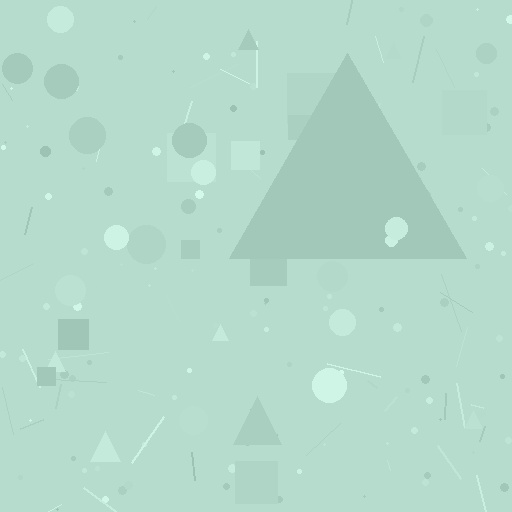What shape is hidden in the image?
A triangle is hidden in the image.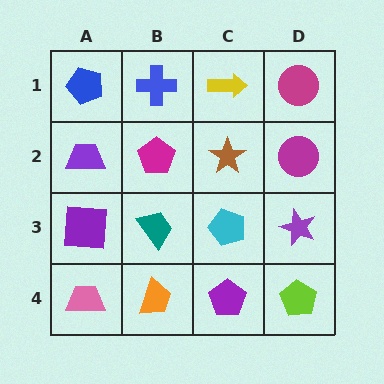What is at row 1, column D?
A magenta circle.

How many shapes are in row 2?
4 shapes.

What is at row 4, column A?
A pink trapezoid.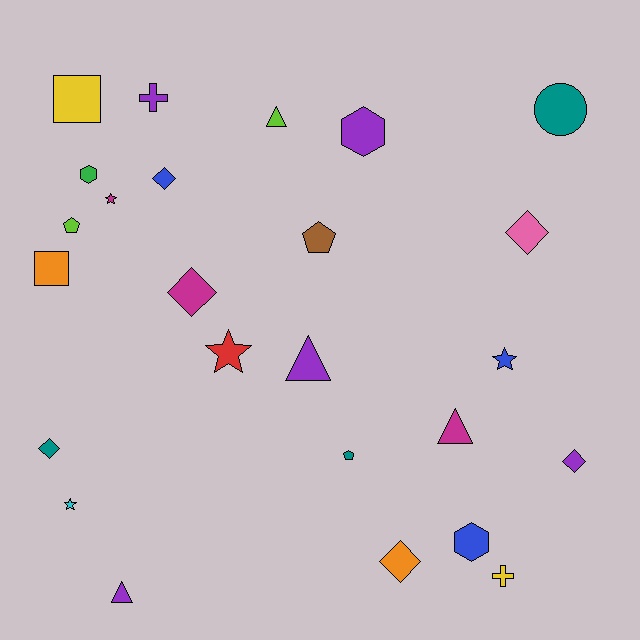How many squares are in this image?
There are 2 squares.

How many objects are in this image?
There are 25 objects.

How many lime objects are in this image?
There are 2 lime objects.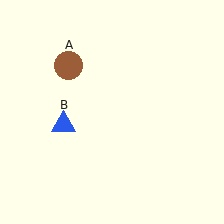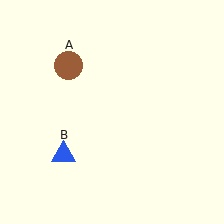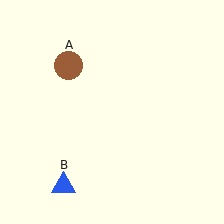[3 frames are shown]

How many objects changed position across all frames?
1 object changed position: blue triangle (object B).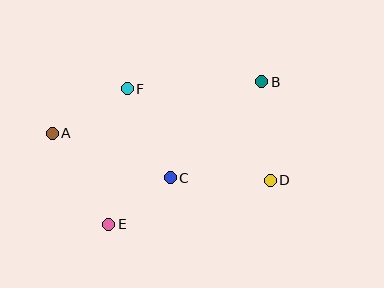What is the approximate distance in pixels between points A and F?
The distance between A and F is approximately 87 pixels.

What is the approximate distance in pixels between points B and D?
The distance between B and D is approximately 99 pixels.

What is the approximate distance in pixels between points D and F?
The distance between D and F is approximately 170 pixels.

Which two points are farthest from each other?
Points A and D are farthest from each other.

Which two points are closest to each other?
Points C and E are closest to each other.